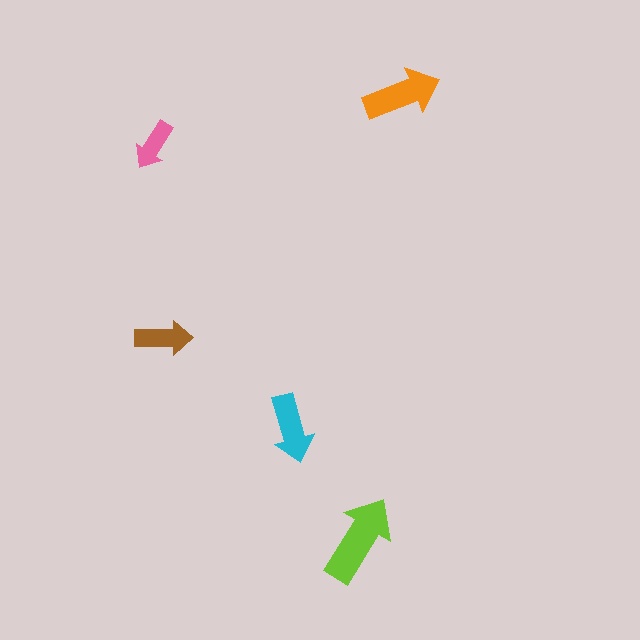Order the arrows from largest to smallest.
the lime one, the orange one, the cyan one, the brown one, the pink one.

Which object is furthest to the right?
The orange arrow is rightmost.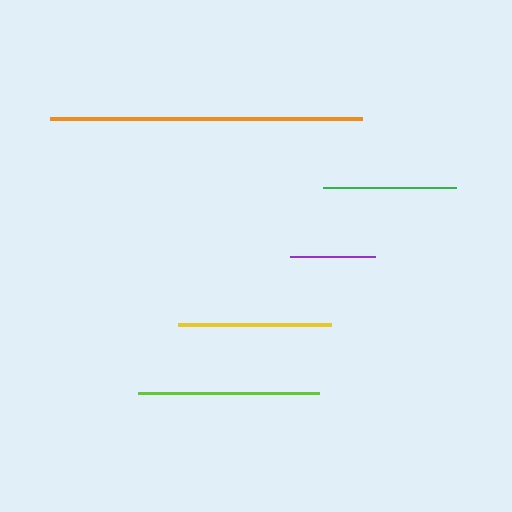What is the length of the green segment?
The green segment is approximately 133 pixels long.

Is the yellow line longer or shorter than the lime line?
The lime line is longer than the yellow line.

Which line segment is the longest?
The orange line is the longest at approximately 312 pixels.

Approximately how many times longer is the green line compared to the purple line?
The green line is approximately 1.6 times the length of the purple line.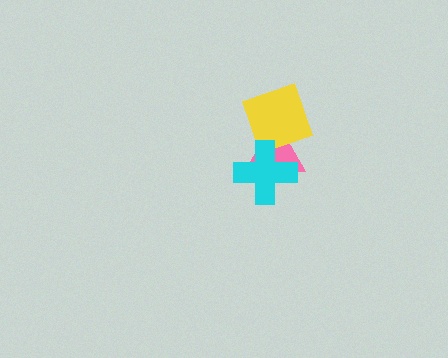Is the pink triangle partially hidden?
Yes, it is partially covered by another shape.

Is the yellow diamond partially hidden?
Yes, it is partially covered by another shape.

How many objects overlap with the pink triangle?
2 objects overlap with the pink triangle.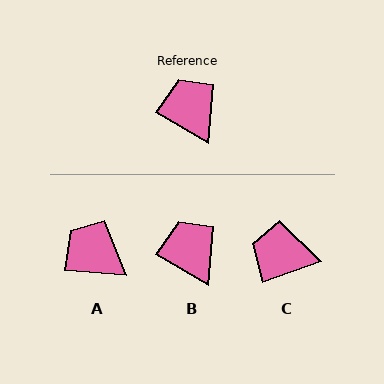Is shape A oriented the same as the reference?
No, it is off by about 26 degrees.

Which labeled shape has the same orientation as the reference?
B.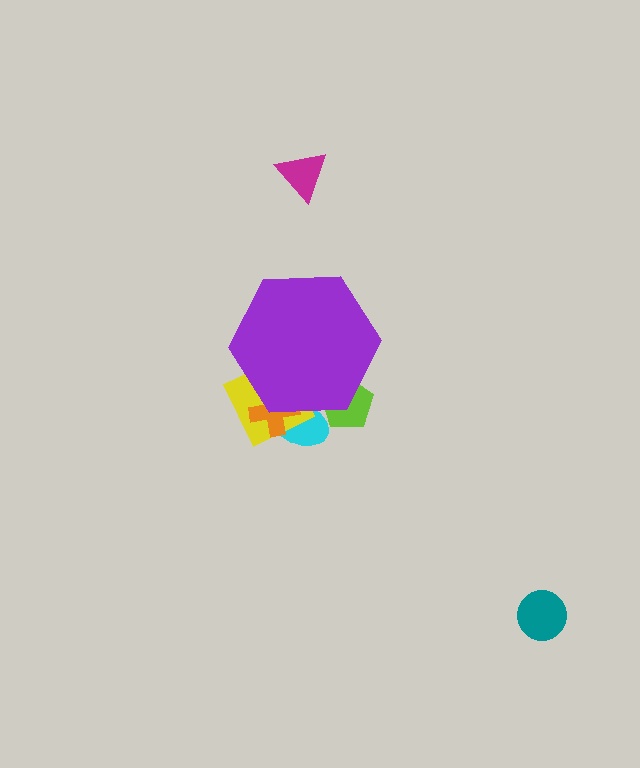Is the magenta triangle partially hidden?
No, the magenta triangle is fully visible.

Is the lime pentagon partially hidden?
Yes, the lime pentagon is partially hidden behind the purple hexagon.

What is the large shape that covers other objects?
A purple hexagon.